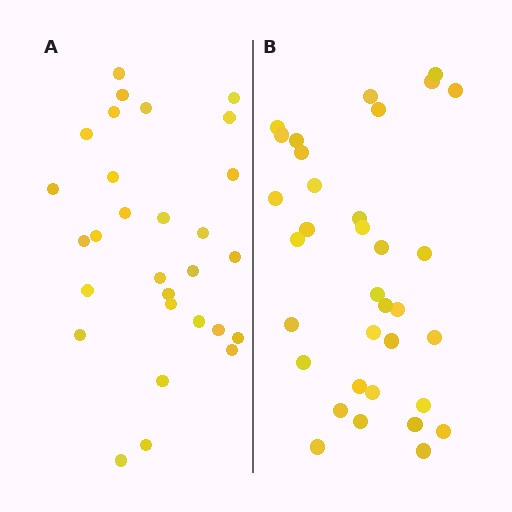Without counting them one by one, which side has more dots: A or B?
Region B (the right region) has more dots.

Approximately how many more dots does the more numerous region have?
Region B has about 5 more dots than region A.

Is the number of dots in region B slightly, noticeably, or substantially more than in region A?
Region B has only slightly more — the two regions are fairly close. The ratio is roughly 1.2 to 1.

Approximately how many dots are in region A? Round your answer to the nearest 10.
About 30 dots. (The exact count is 29, which rounds to 30.)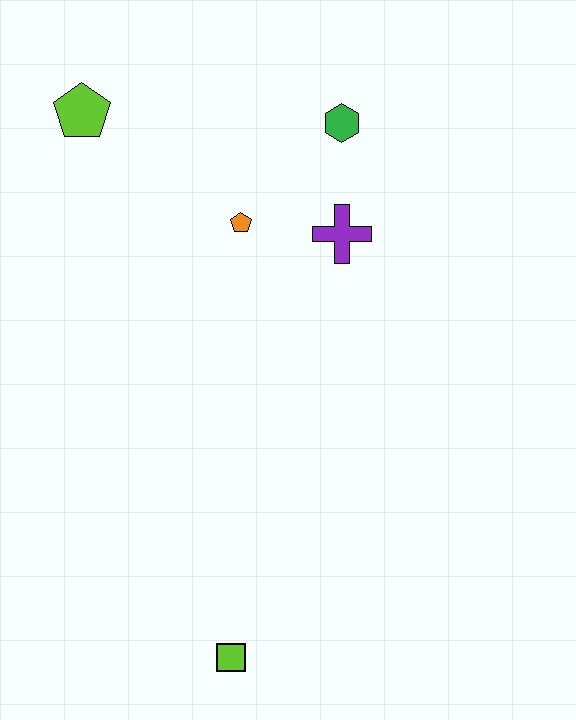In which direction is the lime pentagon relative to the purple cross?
The lime pentagon is to the left of the purple cross.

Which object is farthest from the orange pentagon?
The lime square is farthest from the orange pentagon.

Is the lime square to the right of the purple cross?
No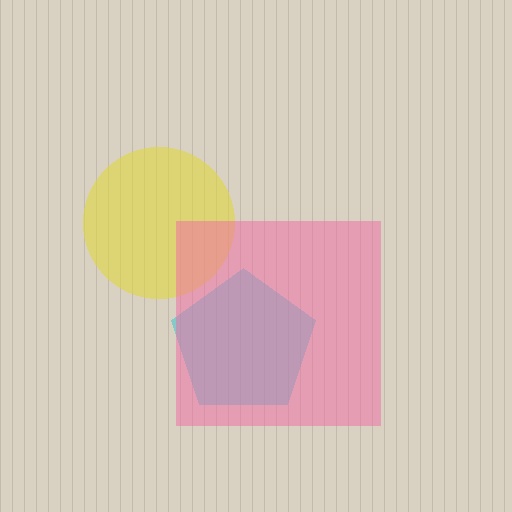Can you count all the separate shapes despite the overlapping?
Yes, there are 3 separate shapes.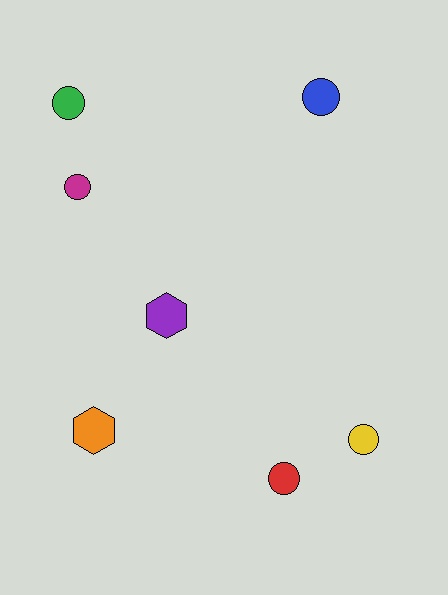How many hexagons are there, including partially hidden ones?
There are 2 hexagons.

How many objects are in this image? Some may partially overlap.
There are 7 objects.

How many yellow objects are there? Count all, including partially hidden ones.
There is 1 yellow object.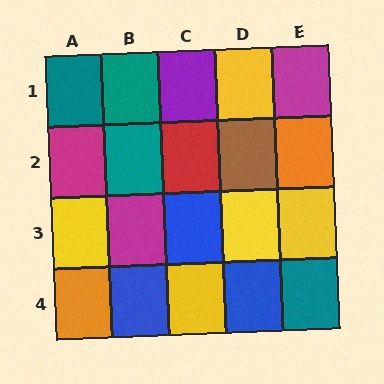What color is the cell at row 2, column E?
Orange.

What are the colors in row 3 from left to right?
Yellow, magenta, blue, yellow, yellow.